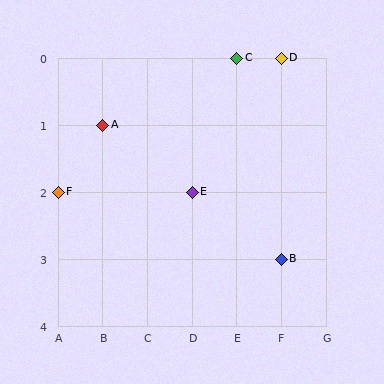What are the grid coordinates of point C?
Point C is at grid coordinates (E, 0).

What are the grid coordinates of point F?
Point F is at grid coordinates (A, 2).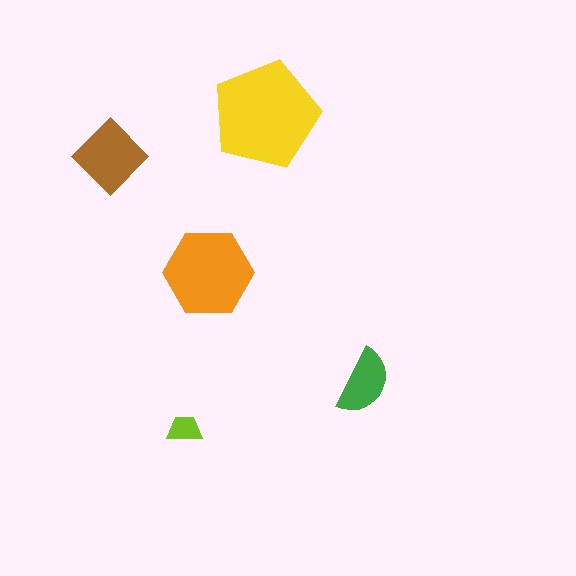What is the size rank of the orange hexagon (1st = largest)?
2nd.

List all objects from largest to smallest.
The yellow pentagon, the orange hexagon, the brown diamond, the green semicircle, the lime trapezoid.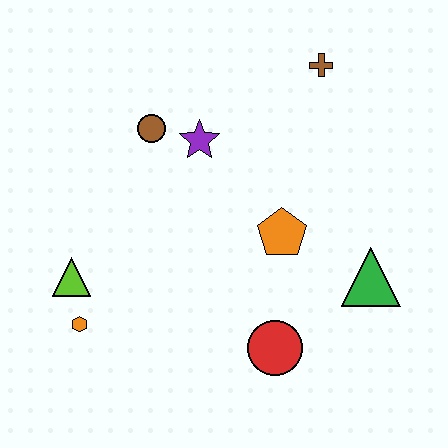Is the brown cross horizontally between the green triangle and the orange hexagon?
Yes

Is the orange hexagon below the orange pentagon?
Yes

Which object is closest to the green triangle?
The orange pentagon is closest to the green triangle.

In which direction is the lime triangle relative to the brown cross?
The lime triangle is to the left of the brown cross.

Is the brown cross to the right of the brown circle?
Yes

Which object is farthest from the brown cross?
The orange hexagon is farthest from the brown cross.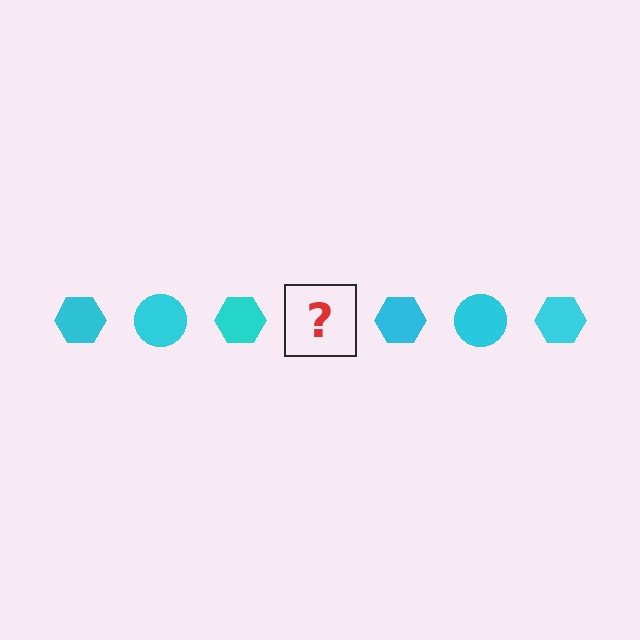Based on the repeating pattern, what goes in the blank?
The blank should be a cyan circle.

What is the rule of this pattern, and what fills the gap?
The rule is that the pattern cycles through hexagon, circle shapes in cyan. The gap should be filled with a cyan circle.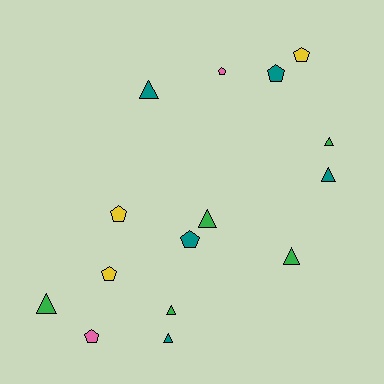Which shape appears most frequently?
Triangle, with 8 objects.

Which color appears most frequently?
Teal, with 5 objects.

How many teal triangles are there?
There are 3 teal triangles.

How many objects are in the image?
There are 15 objects.